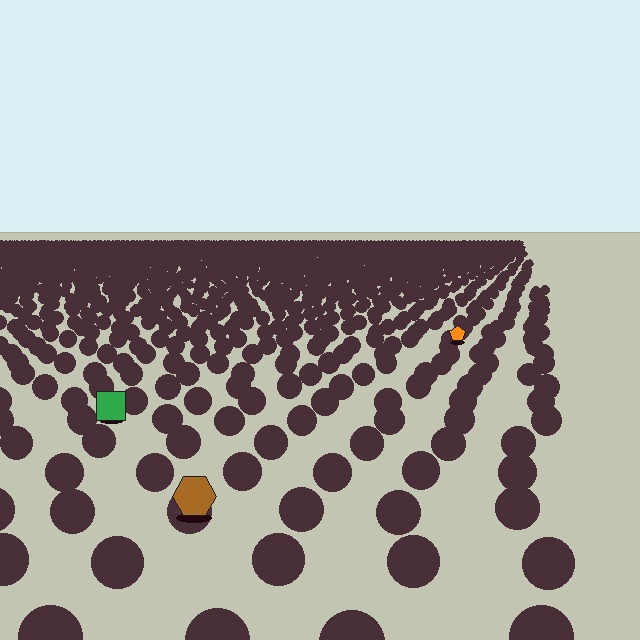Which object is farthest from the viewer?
The orange pentagon is farthest from the viewer. It appears smaller and the ground texture around it is denser.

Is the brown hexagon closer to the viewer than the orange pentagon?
Yes. The brown hexagon is closer — you can tell from the texture gradient: the ground texture is coarser near it.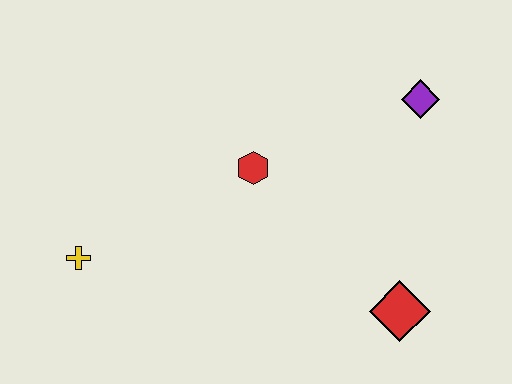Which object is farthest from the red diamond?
The yellow cross is farthest from the red diamond.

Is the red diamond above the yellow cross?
No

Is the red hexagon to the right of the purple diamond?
No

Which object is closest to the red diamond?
The red hexagon is closest to the red diamond.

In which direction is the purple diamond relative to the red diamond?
The purple diamond is above the red diamond.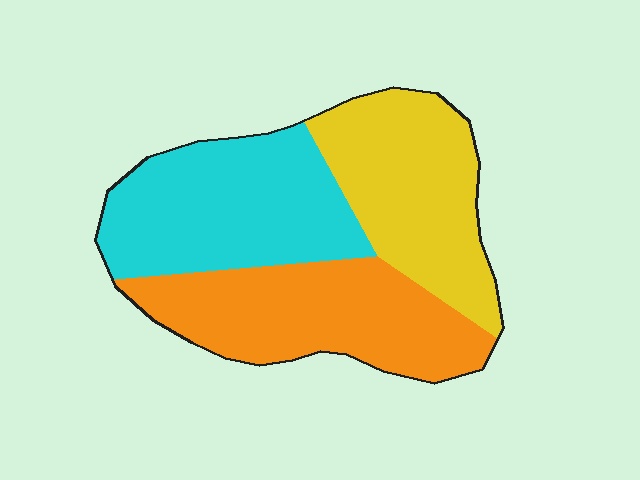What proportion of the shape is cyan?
Cyan covers around 35% of the shape.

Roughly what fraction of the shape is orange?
Orange takes up about one third (1/3) of the shape.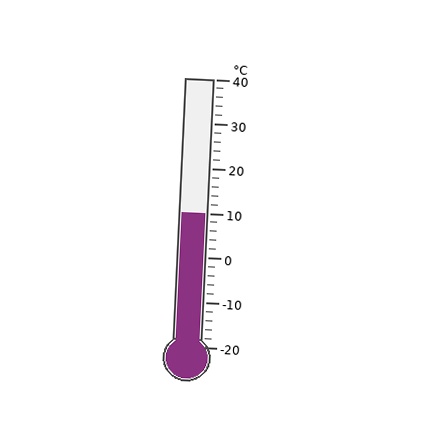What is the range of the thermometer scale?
The thermometer scale ranges from -20°C to 40°C.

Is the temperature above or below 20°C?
The temperature is below 20°C.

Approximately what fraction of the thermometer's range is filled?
The thermometer is filled to approximately 50% of its range.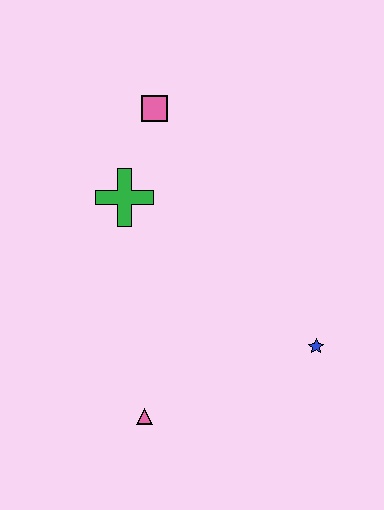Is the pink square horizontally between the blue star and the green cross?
Yes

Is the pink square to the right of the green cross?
Yes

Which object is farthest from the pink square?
The pink triangle is farthest from the pink square.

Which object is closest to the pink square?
The green cross is closest to the pink square.